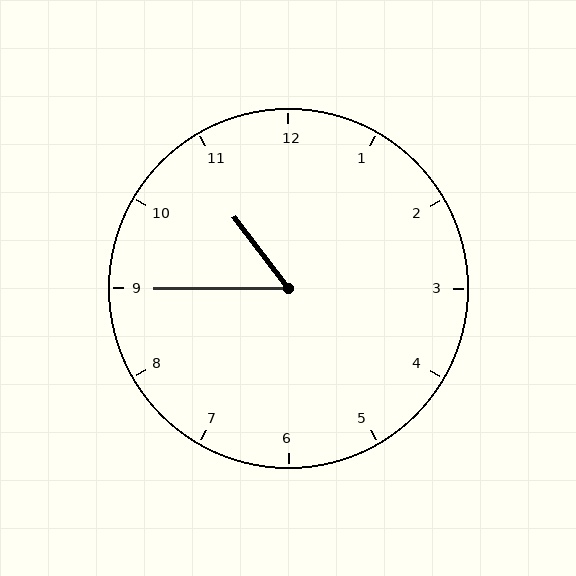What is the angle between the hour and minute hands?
Approximately 52 degrees.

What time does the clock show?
10:45.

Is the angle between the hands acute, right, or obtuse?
It is acute.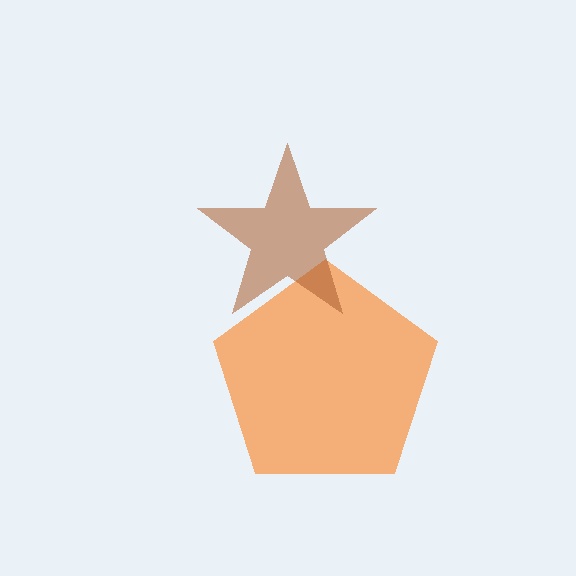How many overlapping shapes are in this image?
There are 2 overlapping shapes in the image.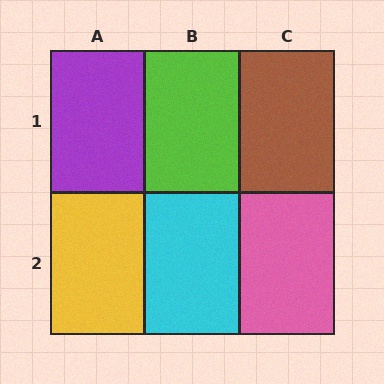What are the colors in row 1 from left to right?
Purple, lime, brown.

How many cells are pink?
1 cell is pink.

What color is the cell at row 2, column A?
Yellow.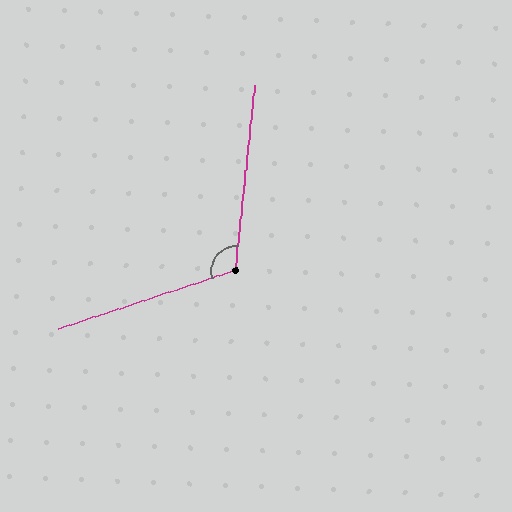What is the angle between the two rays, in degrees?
Approximately 114 degrees.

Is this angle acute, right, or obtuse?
It is obtuse.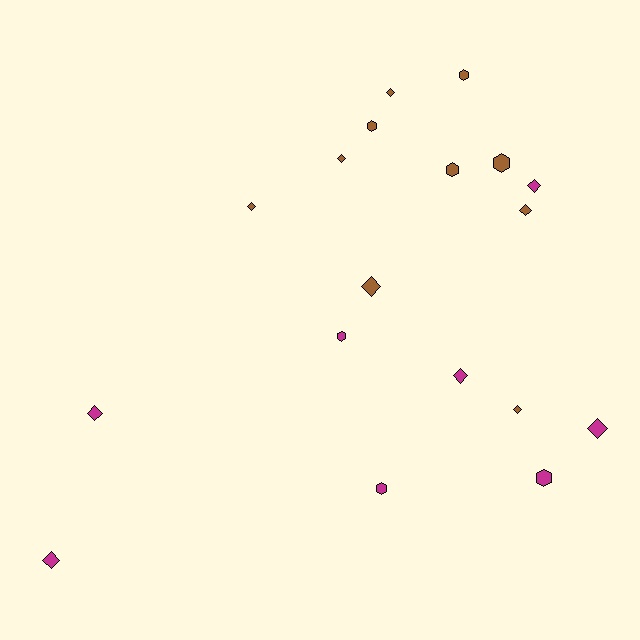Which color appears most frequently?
Brown, with 10 objects.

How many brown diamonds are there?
There are 6 brown diamonds.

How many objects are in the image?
There are 18 objects.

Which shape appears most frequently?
Diamond, with 11 objects.